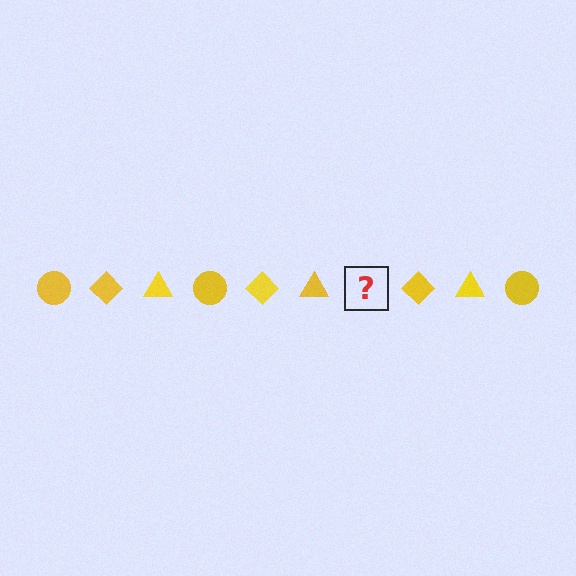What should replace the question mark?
The question mark should be replaced with a yellow circle.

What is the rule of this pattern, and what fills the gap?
The rule is that the pattern cycles through circle, diamond, triangle shapes in yellow. The gap should be filled with a yellow circle.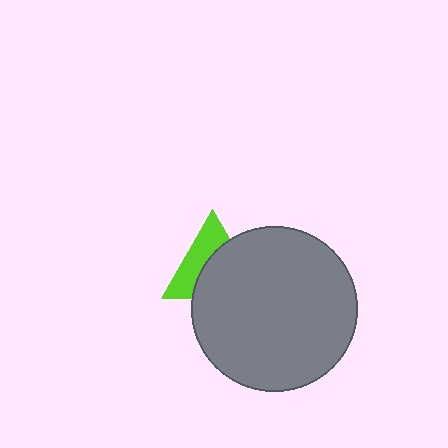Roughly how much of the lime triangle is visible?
A small part of it is visible (roughly 45%).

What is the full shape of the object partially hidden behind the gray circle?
The partially hidden object is a lime triangle.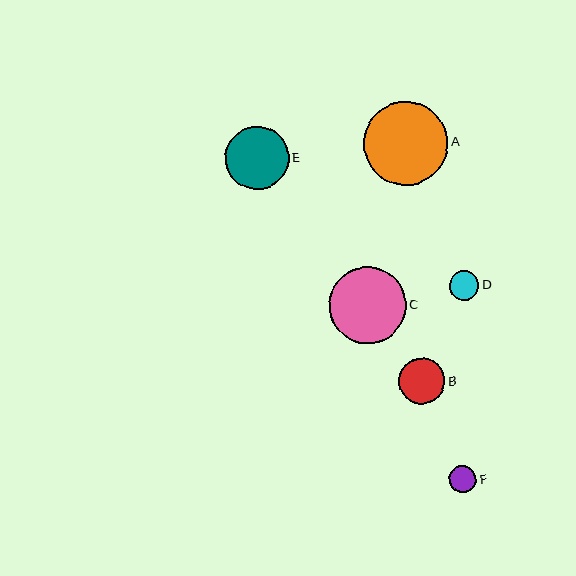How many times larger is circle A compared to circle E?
Circle A is approximately 1.3 times the size of circle E.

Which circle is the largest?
Circle A is the largest with a size of approximately 84 pixels.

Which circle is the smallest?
Circle F is the smallest with a size of approximately 27 pixels.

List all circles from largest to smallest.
From largest to smallest: A, C, E, B, D, F.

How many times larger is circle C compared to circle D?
Circle C is approximately 2.6 times the size of circle D.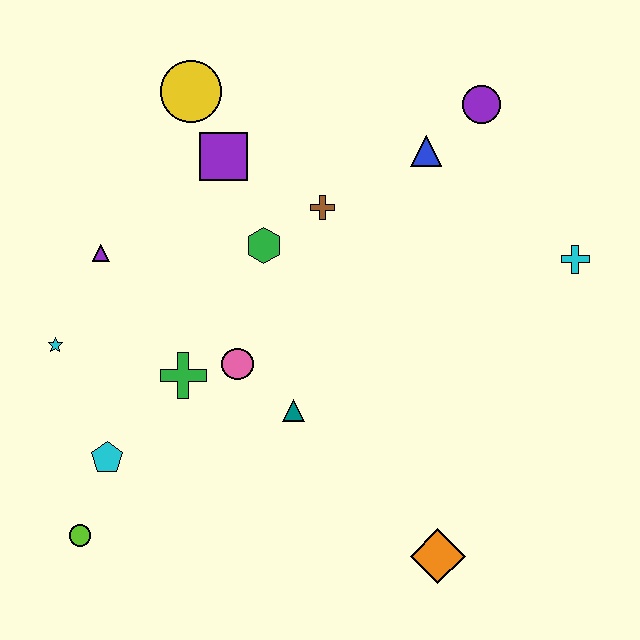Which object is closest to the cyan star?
The purple triangle is closest to the cyan star.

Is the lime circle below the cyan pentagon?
Yes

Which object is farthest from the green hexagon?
The orange diamond is farthest from the green hexagon.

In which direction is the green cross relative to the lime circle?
The green cross is above the lime circle.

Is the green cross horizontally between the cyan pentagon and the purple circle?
Yes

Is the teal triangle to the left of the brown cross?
Yes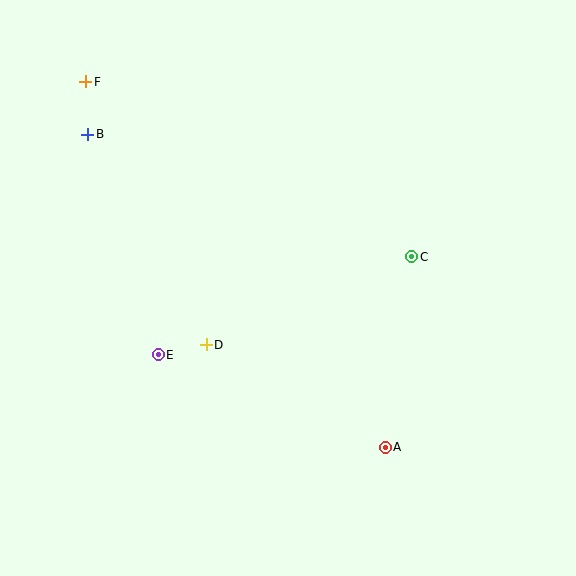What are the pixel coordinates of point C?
Point C is at (412, 257).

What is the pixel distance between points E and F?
The distance between E and F is 282 pixels.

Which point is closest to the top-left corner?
Point F is closest to the top-left corner.